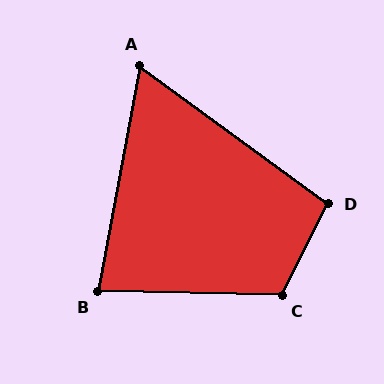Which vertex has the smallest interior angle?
A, at approximately 64 degrees.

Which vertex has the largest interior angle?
C, at approximately 116 degrees.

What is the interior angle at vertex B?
Approximately 81 degrees (acute).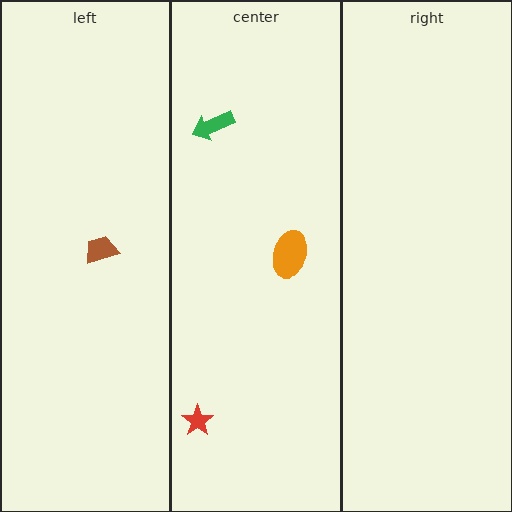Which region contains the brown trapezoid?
The left region.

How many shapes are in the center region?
3.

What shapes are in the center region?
The red star, the green arrow, the orange ellipse.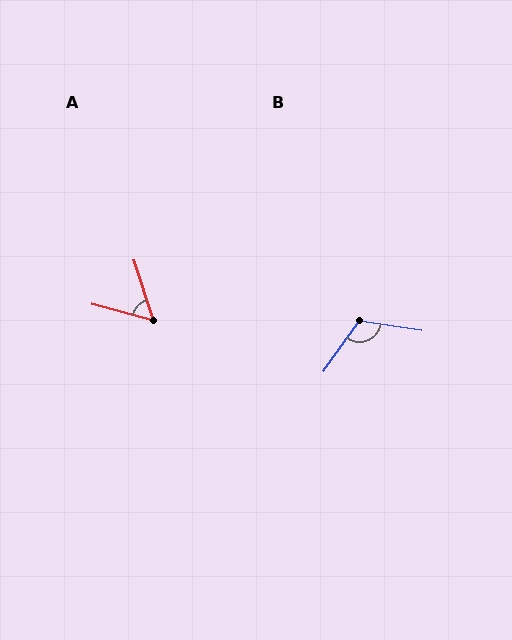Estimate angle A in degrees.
Approximately 56 degrees.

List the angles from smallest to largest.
A (56°), B (116°).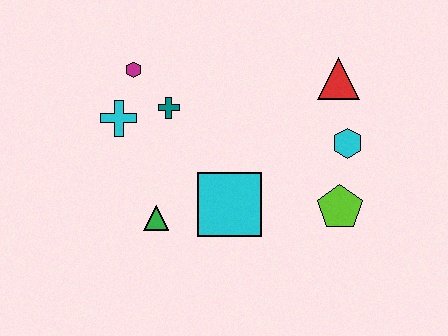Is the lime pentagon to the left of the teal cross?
No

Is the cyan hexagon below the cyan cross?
Yes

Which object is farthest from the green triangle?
The red triangle is farthest from the green triangle.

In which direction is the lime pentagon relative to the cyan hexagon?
The lime pentagon is below the cyan hexagon.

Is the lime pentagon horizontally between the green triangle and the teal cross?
No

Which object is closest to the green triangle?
The cyan square is closest to the green triangle.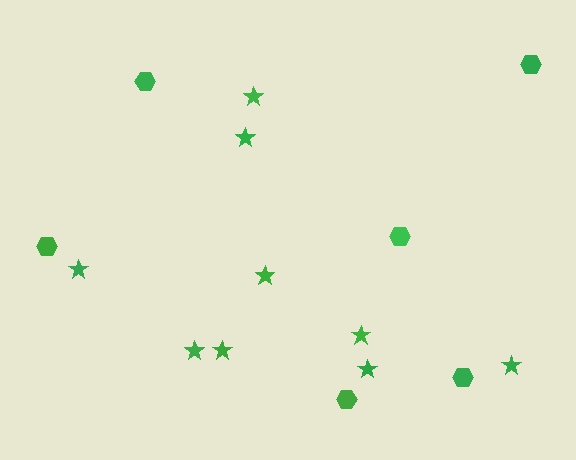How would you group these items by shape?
There are 2 groups: one group of hexagons (6) and one group of stars (9).